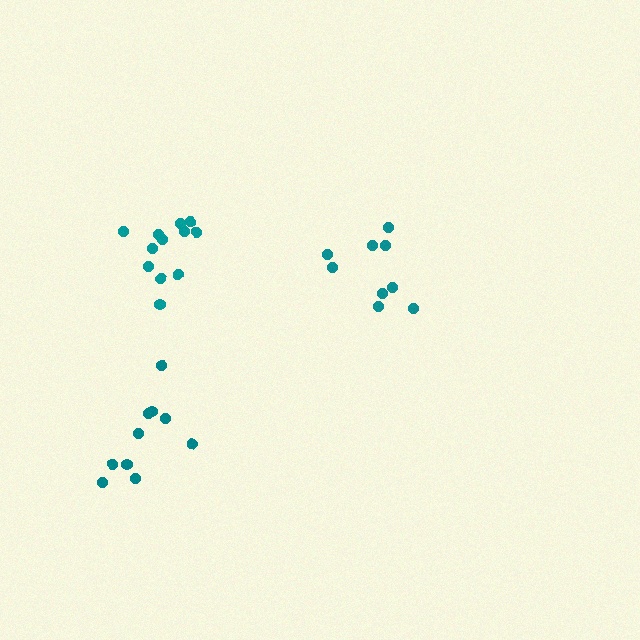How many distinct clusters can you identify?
There are 3 distinct clusters.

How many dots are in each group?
Group 1: 12 dots, Group 2: 9 dots, Group 3: 10 dots (31 total).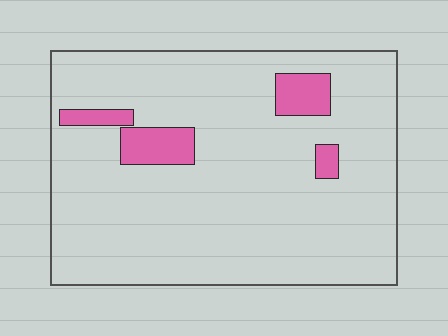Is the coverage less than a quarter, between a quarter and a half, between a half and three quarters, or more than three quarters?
Less than a quarter.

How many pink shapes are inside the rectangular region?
4.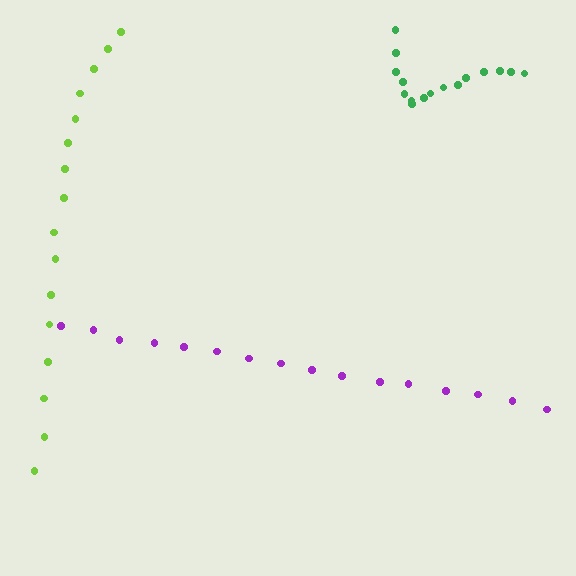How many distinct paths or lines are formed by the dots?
There are 3 distinct paths.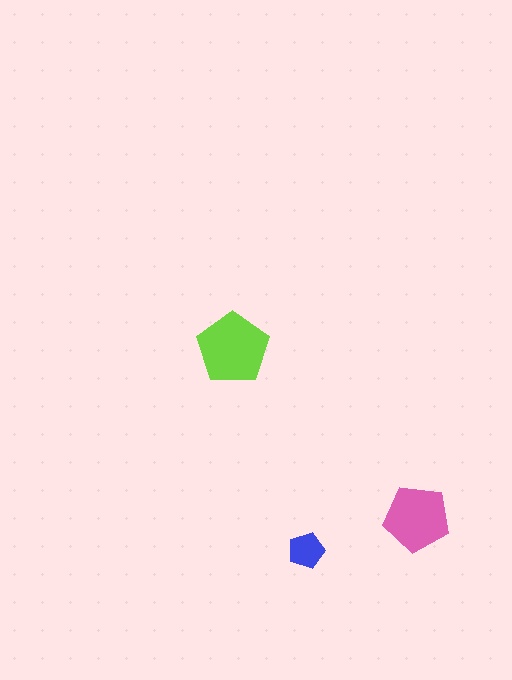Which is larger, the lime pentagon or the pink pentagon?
The lime one.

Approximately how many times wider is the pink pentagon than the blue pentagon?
About 2 times wider.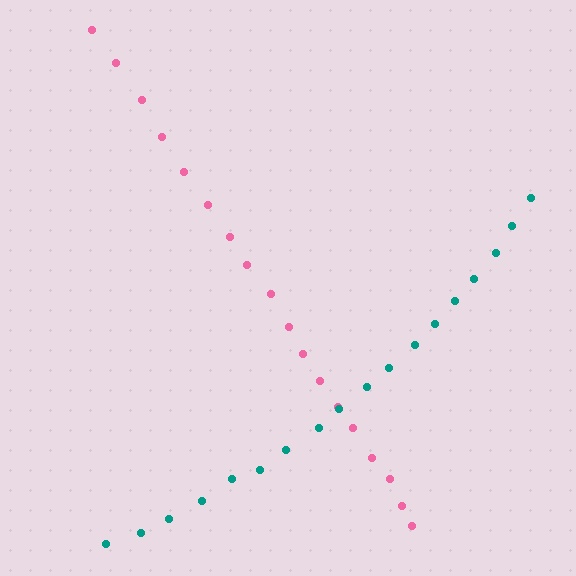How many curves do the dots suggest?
There are 2 distinct paths.